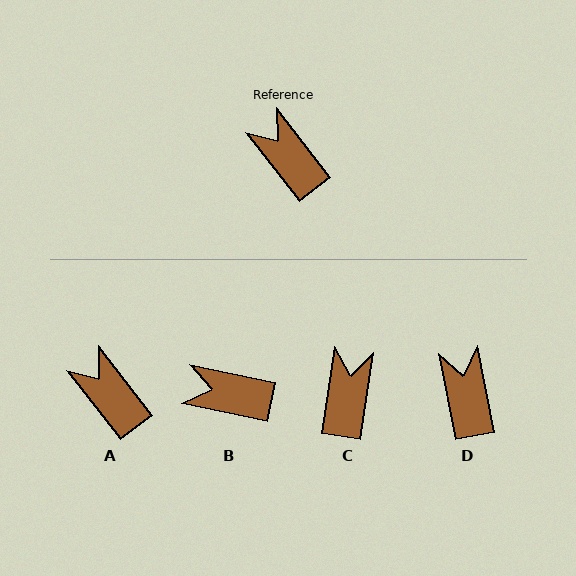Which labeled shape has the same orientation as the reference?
A.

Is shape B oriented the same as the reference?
No, it is off by about 40 degrees.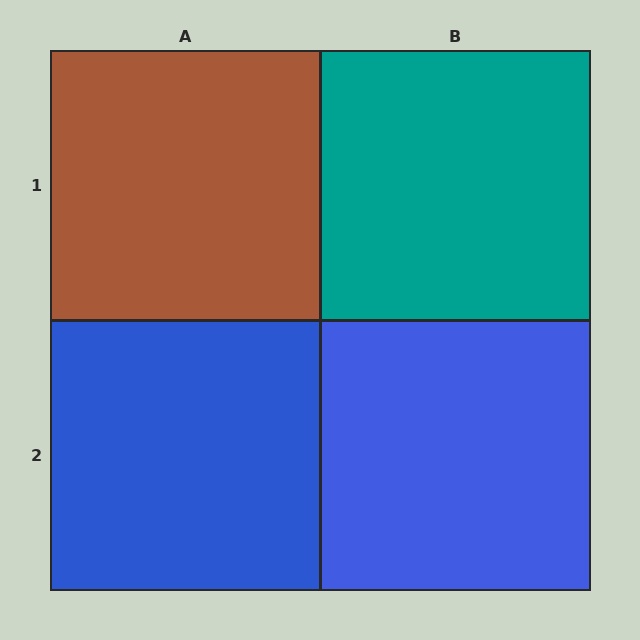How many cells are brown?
1 cell is brown.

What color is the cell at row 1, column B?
Teal.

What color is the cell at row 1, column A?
Brown.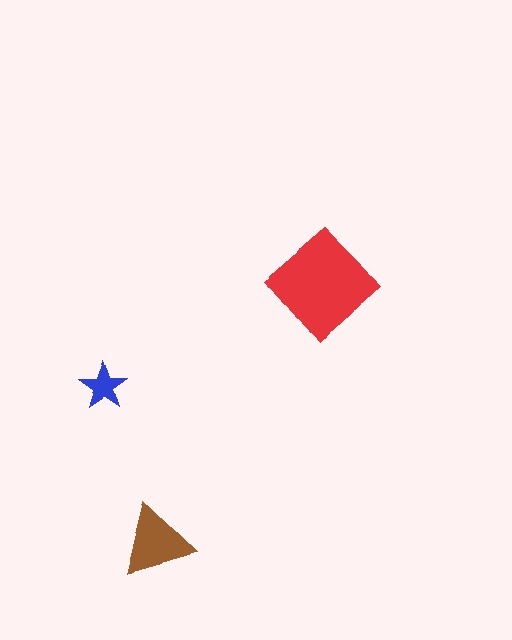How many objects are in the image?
There are 3 objects in the image.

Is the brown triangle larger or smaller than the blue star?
Larger.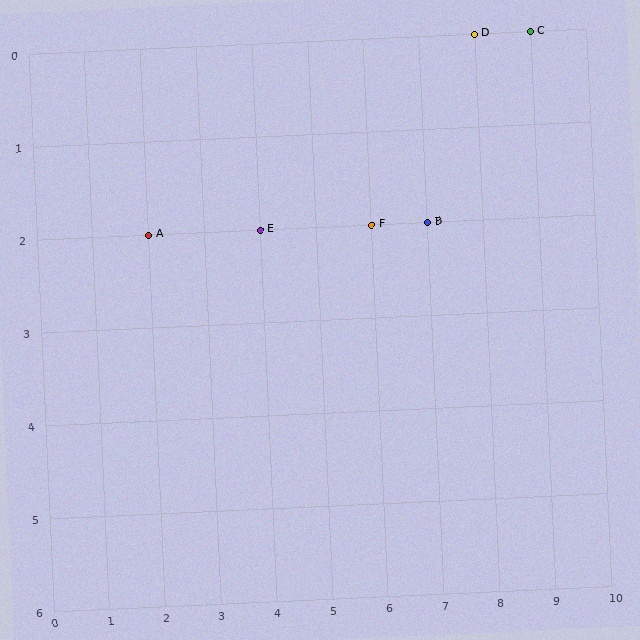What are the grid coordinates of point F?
Point F is at grid coordinates (6, 2).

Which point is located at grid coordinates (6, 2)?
Point F is at (6, 2).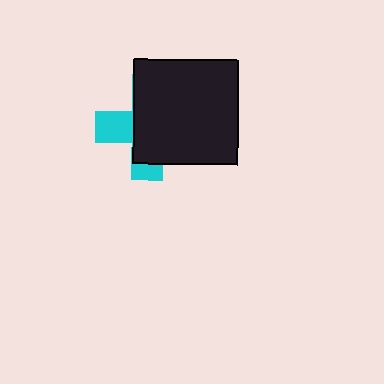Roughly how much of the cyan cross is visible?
A small part of it is visible (roughly 30%).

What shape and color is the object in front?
The object in front is a black square.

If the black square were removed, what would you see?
You would see the complete cyan cross.